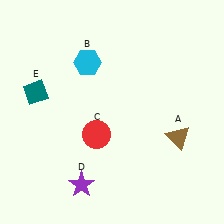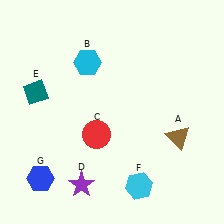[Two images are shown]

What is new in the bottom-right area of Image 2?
A cyan hexagon (F) was added in the bottom-right area of Image 2.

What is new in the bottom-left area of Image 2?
A blue hexagon (G) was added in the bottom-left area of Image 2.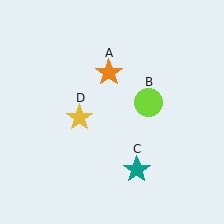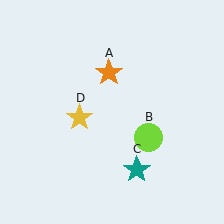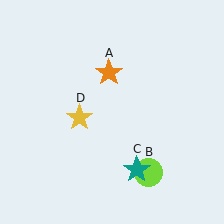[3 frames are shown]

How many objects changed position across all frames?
1 object changed position: lime circle (object B).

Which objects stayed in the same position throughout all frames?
Orange star (object A) and teal star (object C) and yellow star (object D) remained stationary.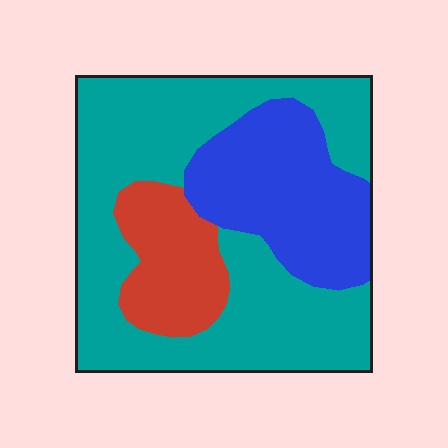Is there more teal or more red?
Teal.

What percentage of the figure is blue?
Blue takes up about one quarter (1/4) of the figure.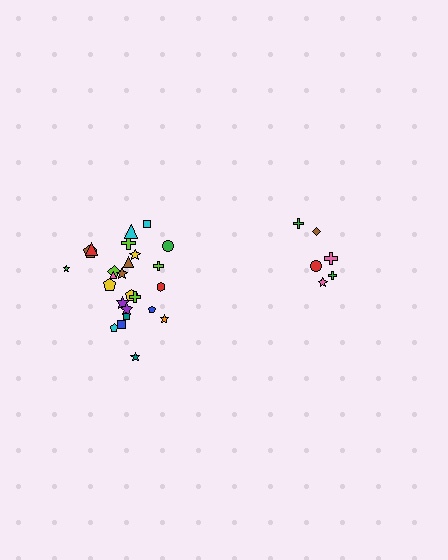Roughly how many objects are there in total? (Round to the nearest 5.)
Roughly 30 objects in total.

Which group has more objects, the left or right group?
The left group.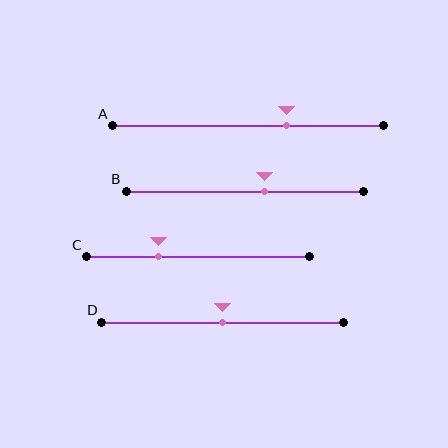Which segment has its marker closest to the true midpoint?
Segment D has its marker closest to the true midpoint.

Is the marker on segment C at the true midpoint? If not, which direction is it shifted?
No, the marker on segment C is shifted to the left by about 18% of the segment length.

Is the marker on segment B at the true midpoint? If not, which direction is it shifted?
No, the marker on segment B is shifted to the right by about 8% of the segment length.